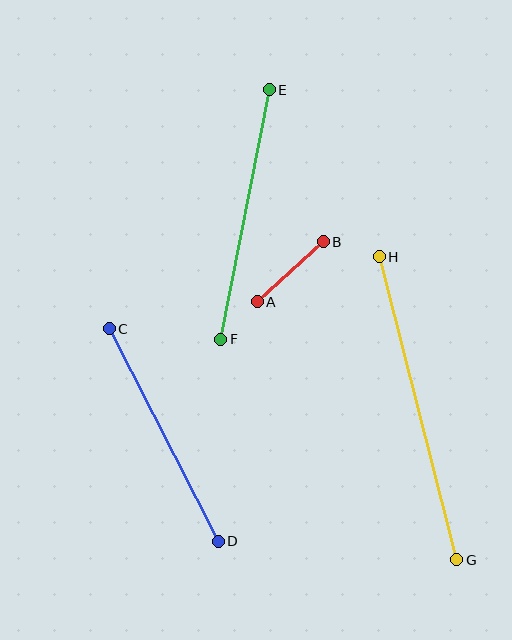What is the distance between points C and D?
The distance is approximately 239 pixels.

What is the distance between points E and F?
The distance is approximately 254 pixels.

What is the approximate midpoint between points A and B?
The midpoint is at approximately (290, 272) pixels.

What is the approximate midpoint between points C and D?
The midpoint is at approximately (164, 435) pixels.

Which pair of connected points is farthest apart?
Points G and H are farthest apart.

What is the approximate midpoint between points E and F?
The midpoint is at approximately (245, 215) pixels.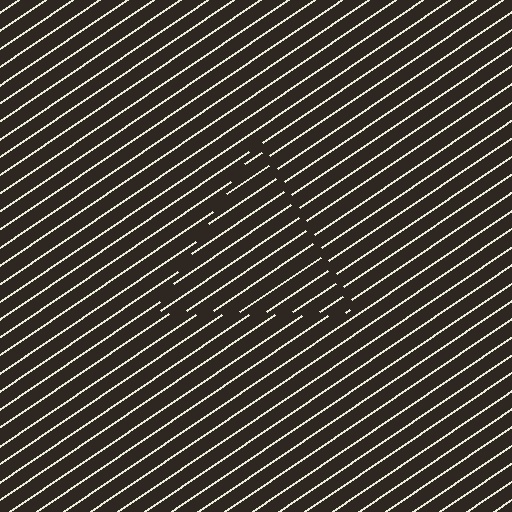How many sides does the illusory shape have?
3 sides — the line-ends trace a triangle.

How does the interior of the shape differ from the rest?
The interior of the shape contains the same grating, shifted by half a period — the contour is defined by the phase discontinuity where line-ends from the inner and outer gratings abut.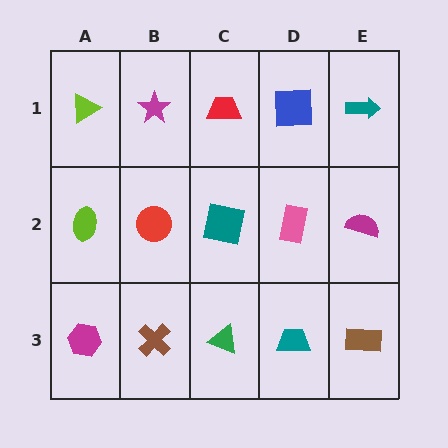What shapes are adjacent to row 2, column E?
A teal arrow (row 1, column E), a brown rectangle (row 3, column E), a pink rectangle (row 2, column D).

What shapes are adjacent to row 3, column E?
A magenta semicircle (row 2, column E), a teal trapezoid (row 3, column D).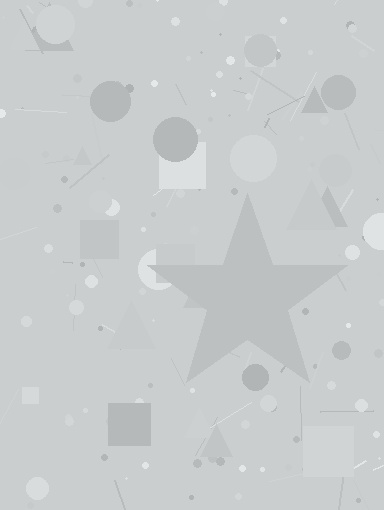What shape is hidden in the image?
A star is hidden in the image.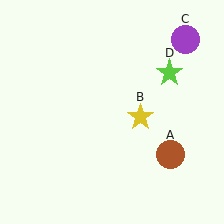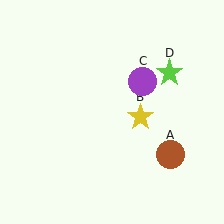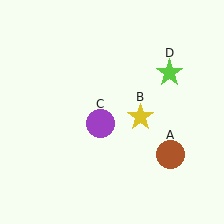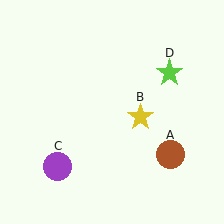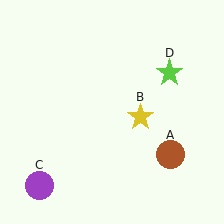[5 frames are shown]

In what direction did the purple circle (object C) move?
The purple circle (object C) moved down and to the left.